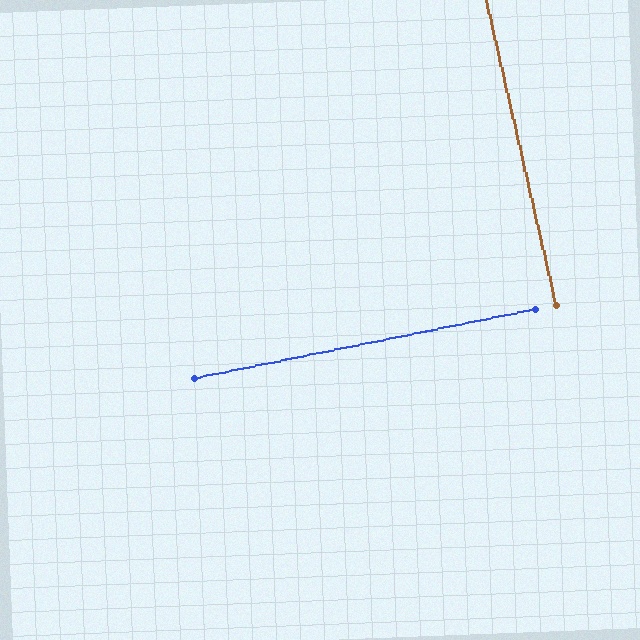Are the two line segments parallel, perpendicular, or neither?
Perpendicular — they meet at approximately 89°.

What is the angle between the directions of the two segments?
Approximately 89 degrees.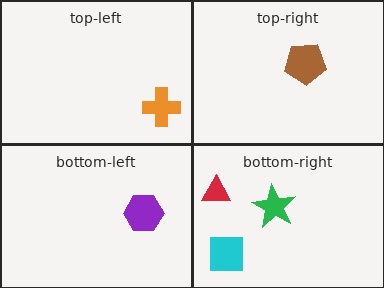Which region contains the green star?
The bottom-right region.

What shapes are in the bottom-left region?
The purple hexagon.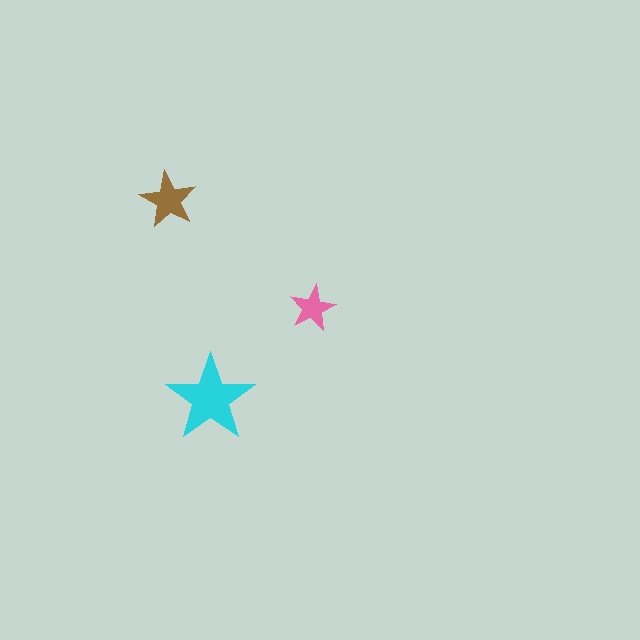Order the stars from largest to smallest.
the cyan one, the brown one, the pink one.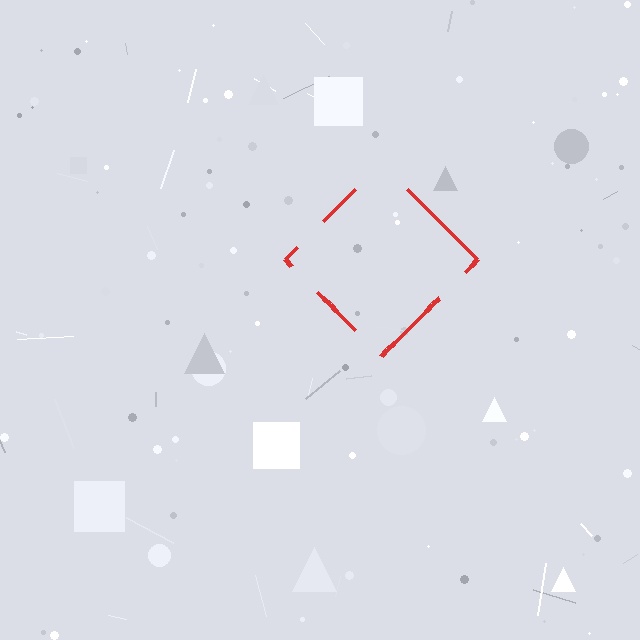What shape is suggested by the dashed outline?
The dashed outline suggests a diamond.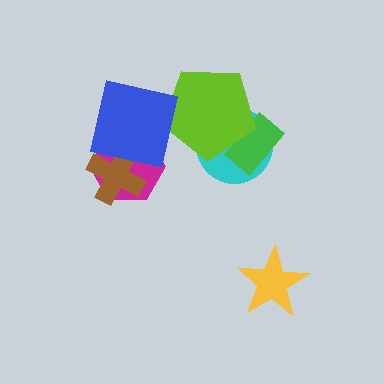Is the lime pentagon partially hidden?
Yes, it is partially covered by another shape.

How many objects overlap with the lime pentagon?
3 objects overlap with the lime pentagon.